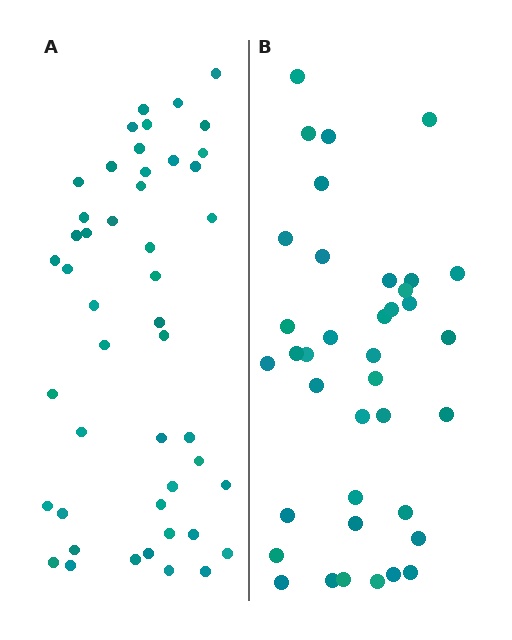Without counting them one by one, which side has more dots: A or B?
Region A (the left region) has more dots.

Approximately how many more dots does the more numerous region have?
Region A has roughly 8 or so more dots than region B.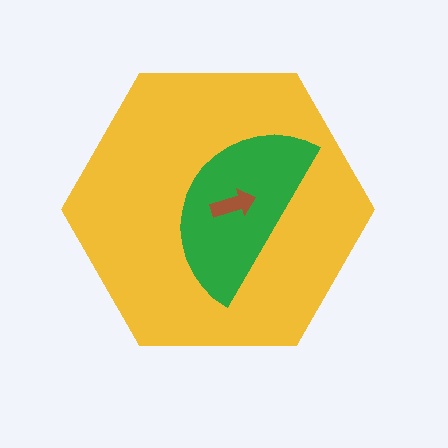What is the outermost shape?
The yellow hexagon.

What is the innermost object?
The brown arrow.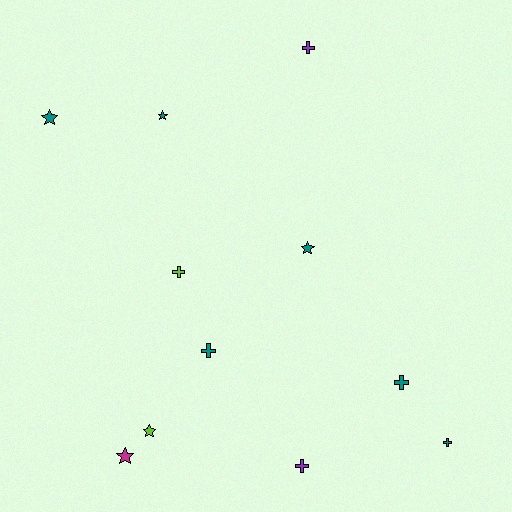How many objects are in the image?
There are 11 objects.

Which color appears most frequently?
Teal, with 6 objects.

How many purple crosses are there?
There are 2 purple crosses.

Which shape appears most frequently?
Cross, with 6 objects.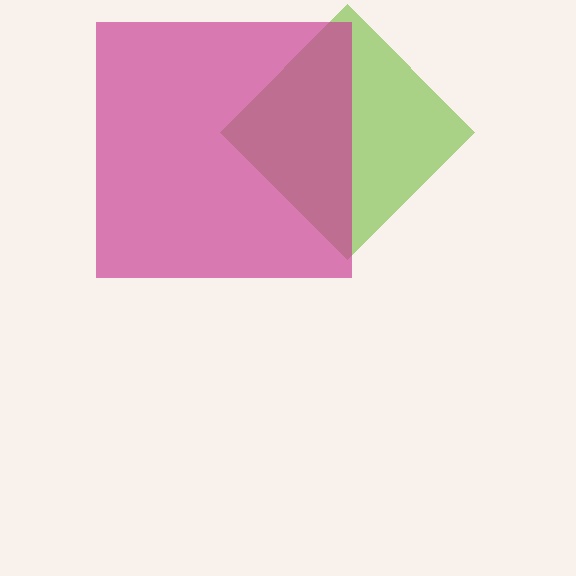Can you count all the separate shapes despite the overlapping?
Yes, there are 2 separate shapes.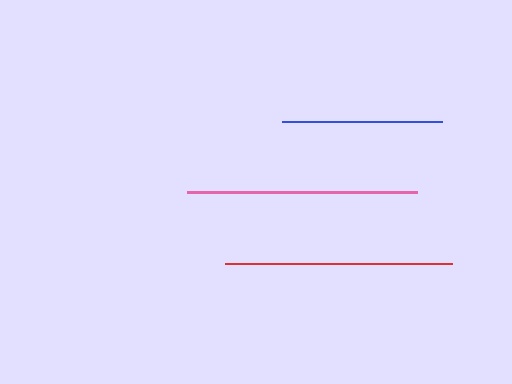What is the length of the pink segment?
The pink segment is approximately 230 pixels long.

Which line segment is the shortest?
The blue line is the shortest at approximately 160 pixels.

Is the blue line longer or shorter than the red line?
The red line is longer than the blue line.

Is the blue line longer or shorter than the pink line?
The pink line is longer than the blue line.